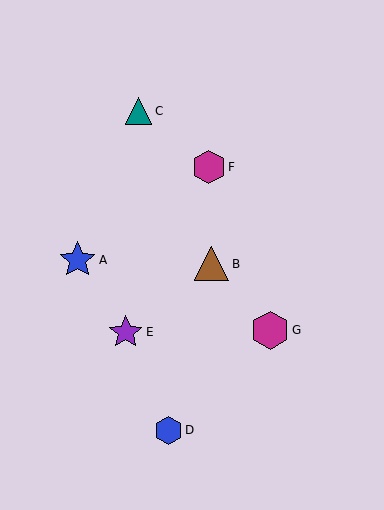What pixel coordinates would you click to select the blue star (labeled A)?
Click at (77, 260) to select the blue star A.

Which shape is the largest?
The magenta hexagon (labeled G) is the largest.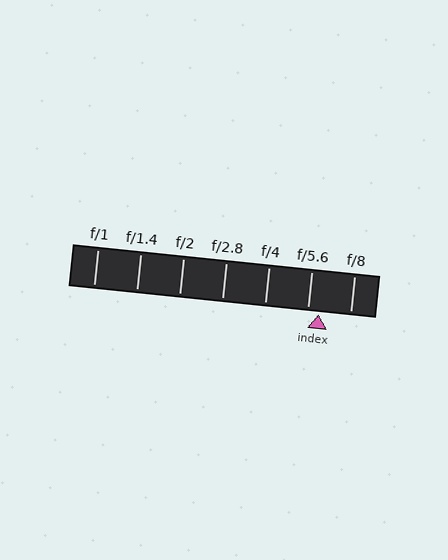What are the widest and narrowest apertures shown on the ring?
The widest aperture shown is f/1 and the narrowest is f/8.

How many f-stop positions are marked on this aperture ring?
There are 7 f-stop positions marked.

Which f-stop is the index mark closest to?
The index mark is closest to f/5.6.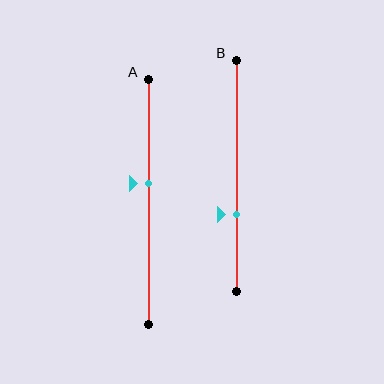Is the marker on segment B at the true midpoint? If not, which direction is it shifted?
No, the marker on segment B is shifted downward by about 17% of the segment length.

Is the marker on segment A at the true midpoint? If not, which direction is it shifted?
No, the marker on segment A is shifted upward by about 7% of the segment length.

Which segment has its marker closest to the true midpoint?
Segment A has its marker closest to the true midpoint.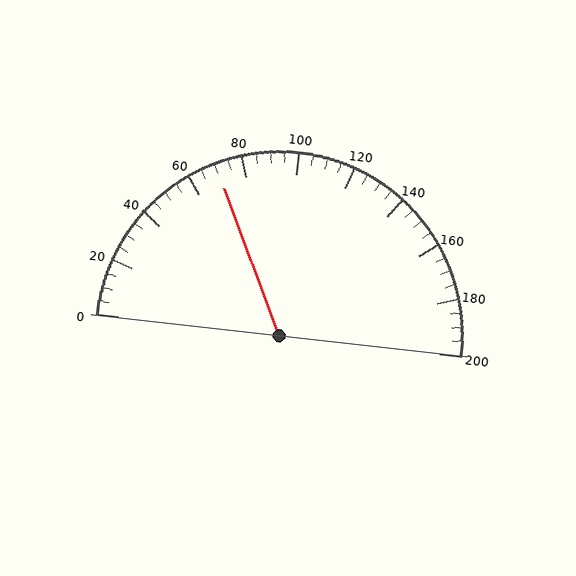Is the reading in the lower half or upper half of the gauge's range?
The reading is in the lower half of the range (0 to 200).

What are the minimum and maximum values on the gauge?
The gauge ranges from 0 to 200.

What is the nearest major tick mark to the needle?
The nearest major tick mark is 80.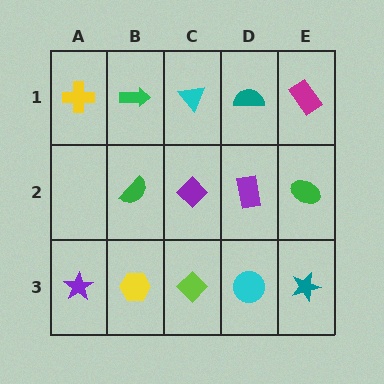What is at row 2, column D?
A purple rectangle.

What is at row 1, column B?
A green arrow.